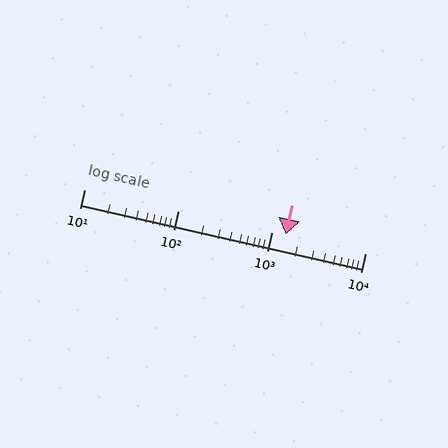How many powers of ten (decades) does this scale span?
The scale spans 3 decades, from 10 to 10000.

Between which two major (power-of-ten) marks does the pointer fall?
The pointer is between 1000 and 10000.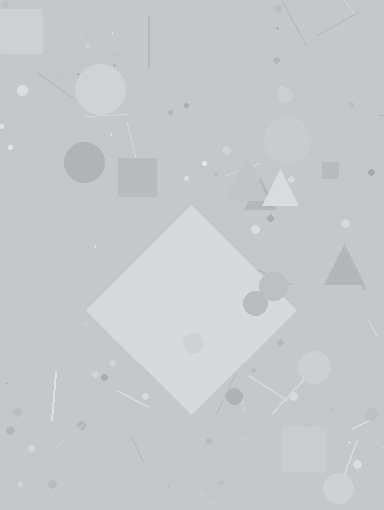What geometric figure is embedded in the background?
A diamond is embedded in the background.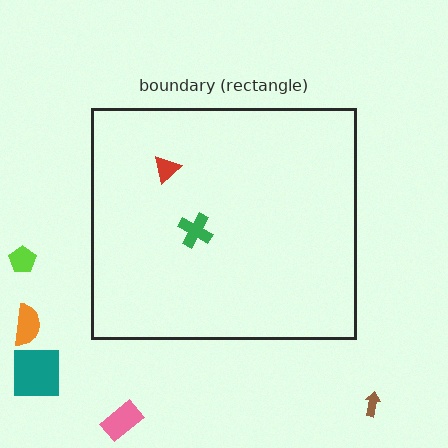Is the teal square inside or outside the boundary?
Outside.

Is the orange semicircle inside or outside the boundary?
Outside.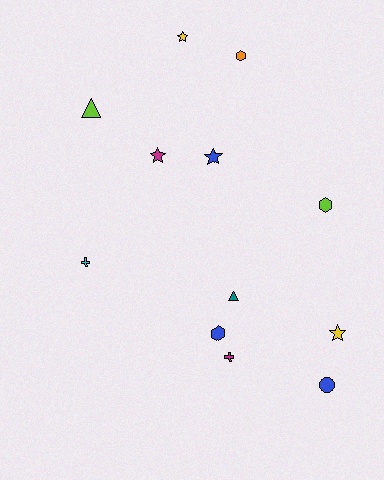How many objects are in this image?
There are 12 objects.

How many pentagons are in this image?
There are no pentagons.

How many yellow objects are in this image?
There are 2 yellow objects.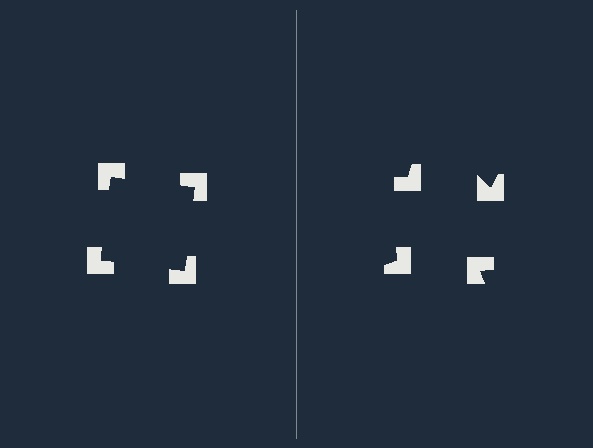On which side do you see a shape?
An illusory square appears on the left side. On the right side the wedge cuts are rotated, so no coherent shape forms.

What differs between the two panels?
The notched squares are positioned identically on both sides; only the wedge orientations differ. On the left they align to a square; on the right they are misaligned.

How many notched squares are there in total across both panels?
8 — 4 on each side.